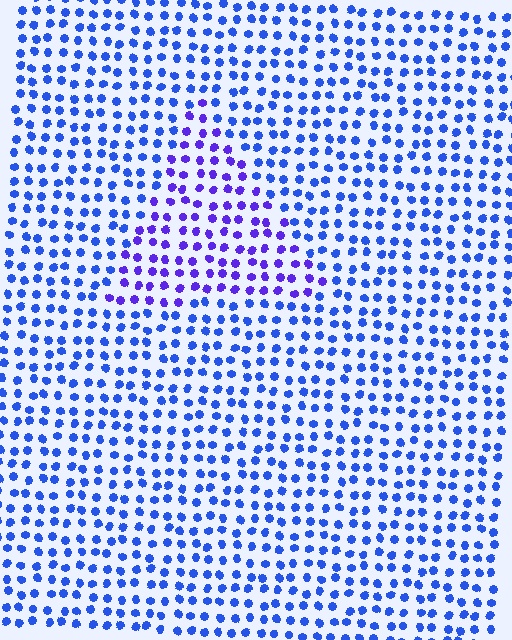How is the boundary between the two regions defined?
The boundary is defined purely by a slight shift in hue (about 32 degrees). Spacing, size, and orientation are identical on both sides.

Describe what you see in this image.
The image is filled with small blue elements in a uniform arrangement. A triangle-shaped region is visible where the elements are tinted to a slightly different hue, forming a subtle color boundary.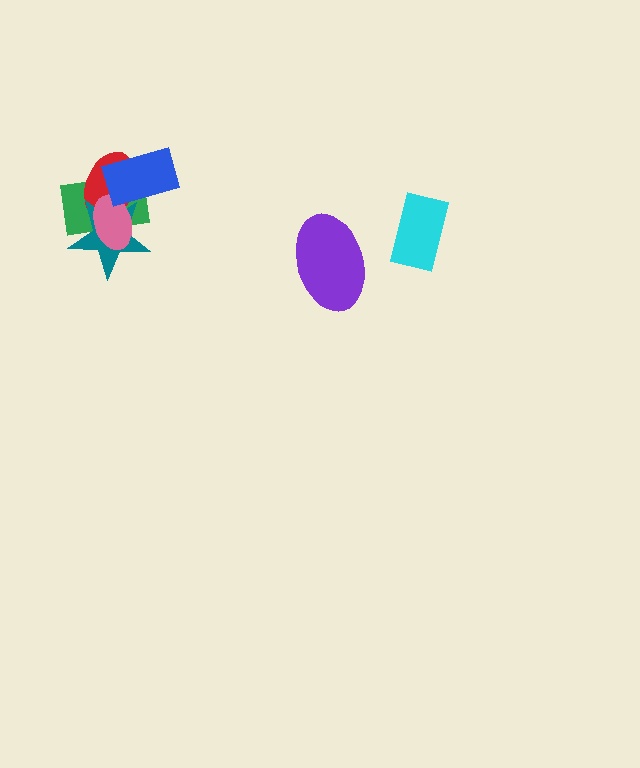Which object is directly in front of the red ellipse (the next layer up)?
The teal star is directly in front of the red ellipse.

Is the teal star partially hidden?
Yes, it is partially covered by another shape.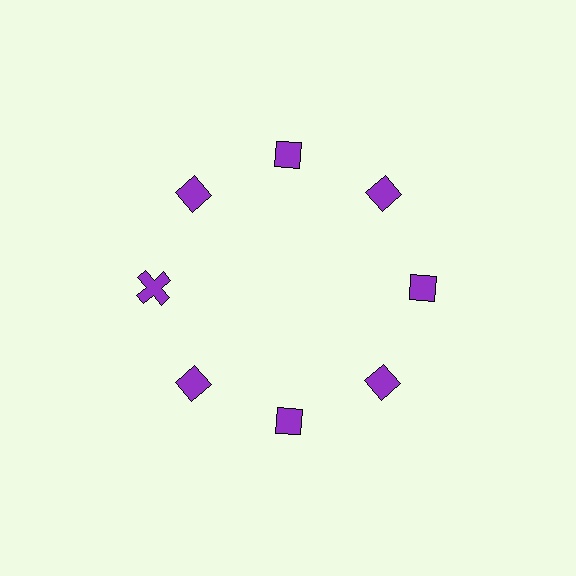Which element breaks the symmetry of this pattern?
The purple cross at roughly the 9 o'clock position breaks the symmetry. All other shapes are purple diamonds.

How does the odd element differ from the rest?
It has a different shape: cross instead of diamond.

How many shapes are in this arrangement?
There are 8 shapes arranged in a ring pattern.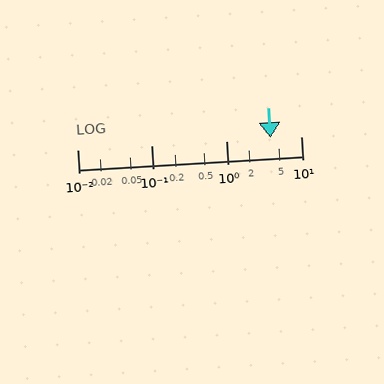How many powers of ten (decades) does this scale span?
The scale spans 3 decades, from 0.01 to 10.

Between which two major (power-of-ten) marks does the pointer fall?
The pointer is between 1 and 10.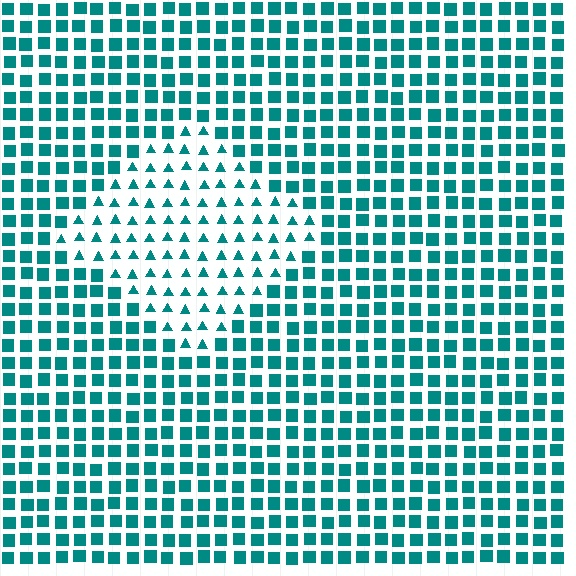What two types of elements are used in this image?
The image uses triangles inside the diamond region and squares outside it.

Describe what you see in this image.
The image is filled with small teal elements arranged in a uniform grid. A diamond-shaped region contains triangles, while the surrounding area contains squares. The boundary is defined purely by the change in element shape.